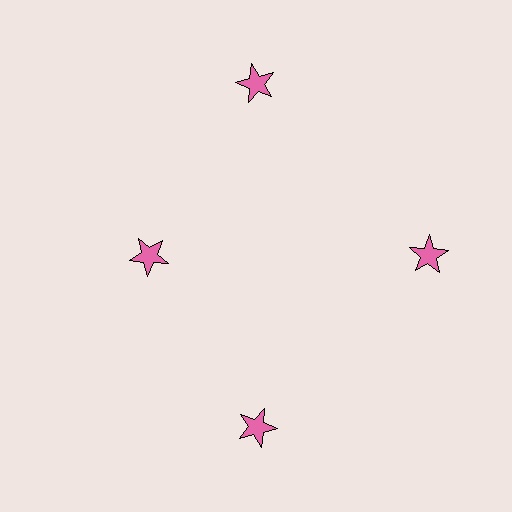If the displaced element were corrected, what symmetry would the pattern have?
It would have 4-fold rotational symmetry — the pattern would map onto itself every 90 degrees.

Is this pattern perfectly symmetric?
No. The 4 pink stars are arranged in a ring, but one element near the 9 o'clock position is pulled inward toward the center, breaking the 4-fold rotational symmetry.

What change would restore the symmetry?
The symmetry would be restored by moving it outward, back onto the ring so that all 4 stars sit at equal angles and equal distance from the center.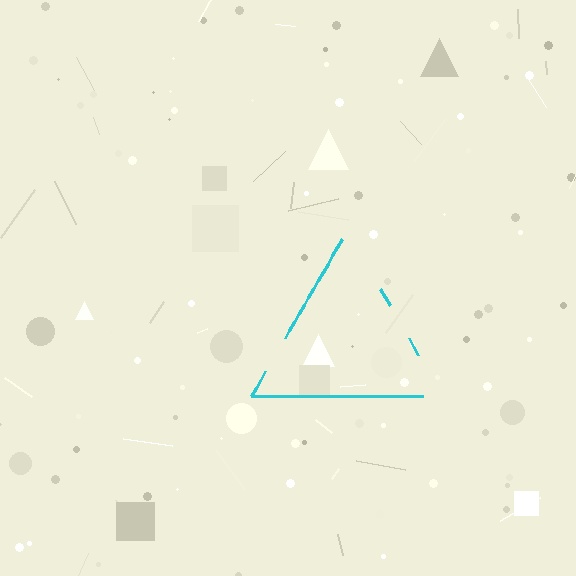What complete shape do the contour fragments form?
The contour fragments form a triangle.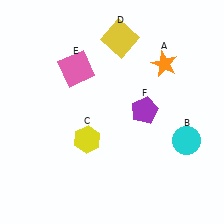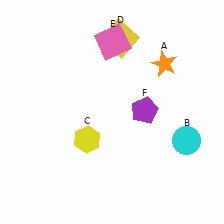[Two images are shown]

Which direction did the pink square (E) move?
The pink square (E) moved right.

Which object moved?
The pink square (E) moved right.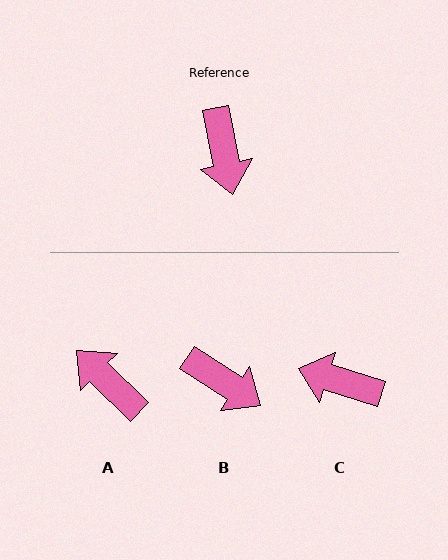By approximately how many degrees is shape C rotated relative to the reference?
Approximately 119 degrees clockwise.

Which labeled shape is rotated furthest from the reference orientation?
A, about 146 degrees away.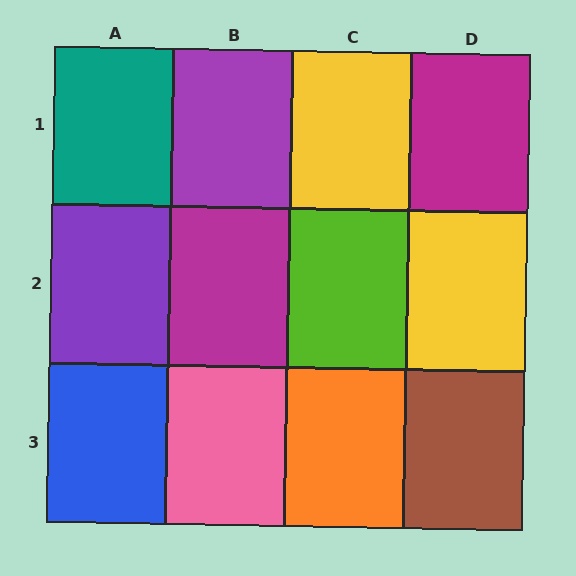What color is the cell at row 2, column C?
Lime.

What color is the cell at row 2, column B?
Magenta.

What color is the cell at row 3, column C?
Orange.